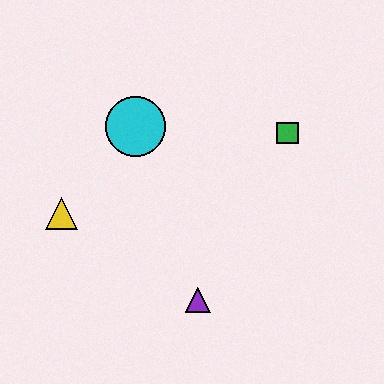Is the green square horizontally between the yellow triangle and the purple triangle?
No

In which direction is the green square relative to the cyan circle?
The green square is to the right of the cyan circle.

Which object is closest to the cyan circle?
The yellow triangle is closest to the cyan circle.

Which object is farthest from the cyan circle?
The purple triangle is farthest from the cyan circle.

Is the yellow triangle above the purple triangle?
Yes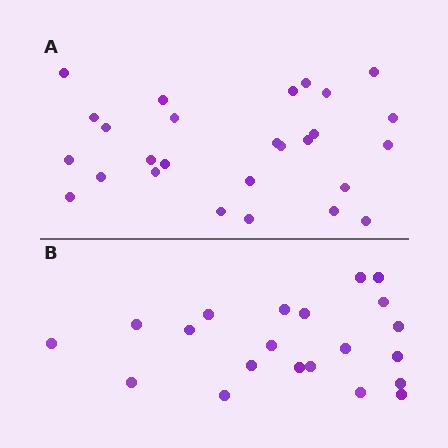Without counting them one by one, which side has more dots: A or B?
Region A (the top region) has more dots.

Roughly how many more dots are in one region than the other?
Region A has about 6 more dots than region B.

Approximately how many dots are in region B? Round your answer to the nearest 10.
About 20 dots. (The exact count is 21, which rounds to 20.)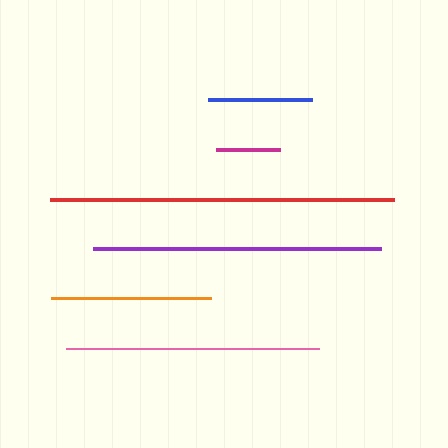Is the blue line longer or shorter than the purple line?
The purple line is longer than the blue line.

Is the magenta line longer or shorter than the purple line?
The purple line is longer than the magenta line.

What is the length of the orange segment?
The orange segment is approximately 160 pixels long.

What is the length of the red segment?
The red segment is approximately 344 pixels long.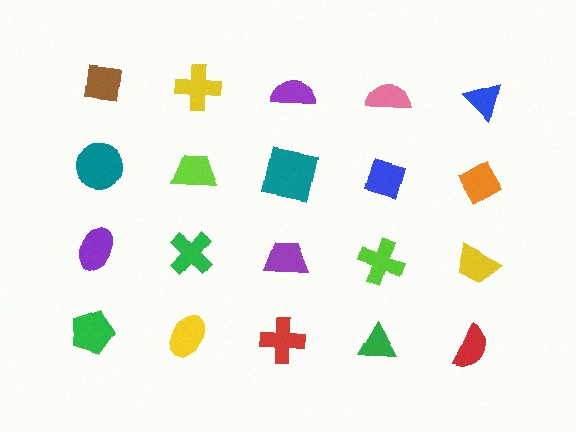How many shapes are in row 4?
5 shapes.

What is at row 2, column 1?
A teal circle.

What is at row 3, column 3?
A purple trapezoid.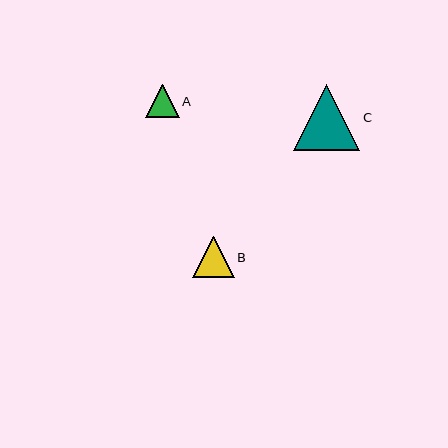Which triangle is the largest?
Triangle C is the largest with a size of approximately 66 pixels.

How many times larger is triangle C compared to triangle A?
Triangle C is approximately 2.0 times the size of triangle A.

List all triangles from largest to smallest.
From largest to smallest: C, B, A.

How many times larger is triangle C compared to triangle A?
Triangle C is approximately 2.0 times the size of triangle A.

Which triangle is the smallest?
Triangle A is the smallest with a size of approximately 33 pixels.